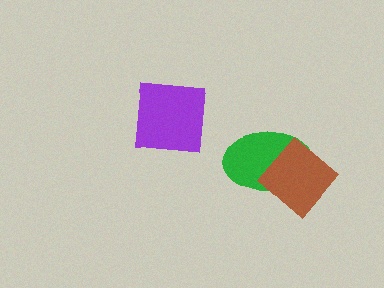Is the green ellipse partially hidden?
Yes, it is partially covered by another shape.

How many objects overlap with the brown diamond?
1 object overlaps with the brown diamond.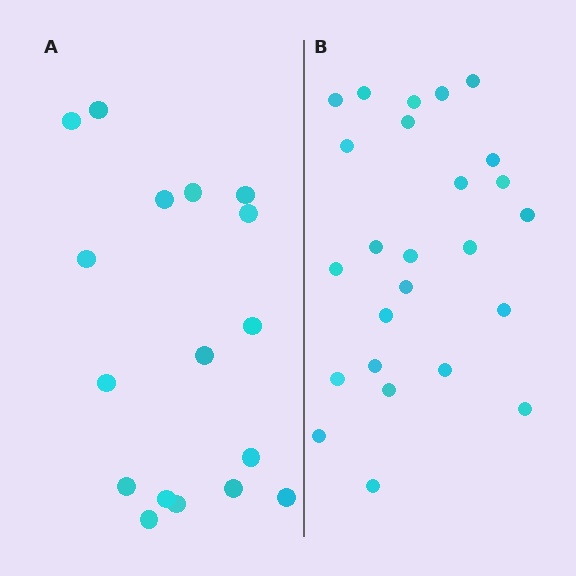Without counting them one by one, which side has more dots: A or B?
Region B (the right region) has more dots.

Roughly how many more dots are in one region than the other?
Region B has roughly 8 or so more dots than region A.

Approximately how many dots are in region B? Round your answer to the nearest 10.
About 20 dots. (The exact count is 25, which rounds to 20.)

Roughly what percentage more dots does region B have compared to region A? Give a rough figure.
About 45% more.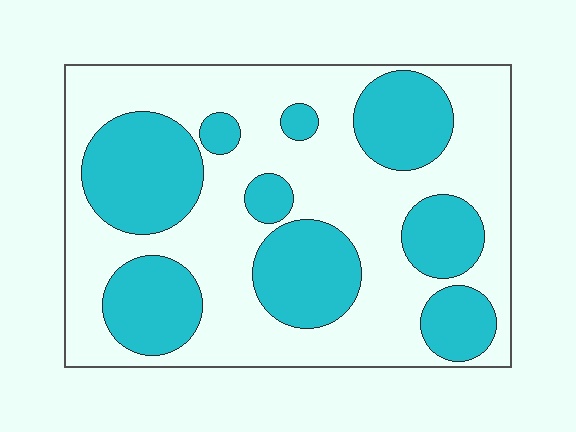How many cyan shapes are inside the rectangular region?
9.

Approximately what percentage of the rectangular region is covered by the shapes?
Approximately 40%.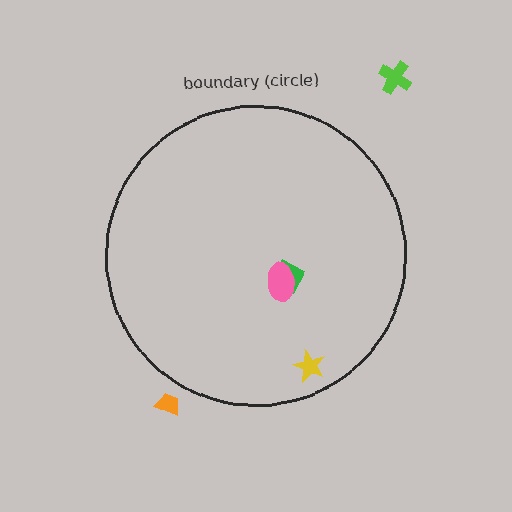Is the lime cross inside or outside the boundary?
Outside.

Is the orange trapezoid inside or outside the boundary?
Outside.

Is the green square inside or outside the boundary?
Inside.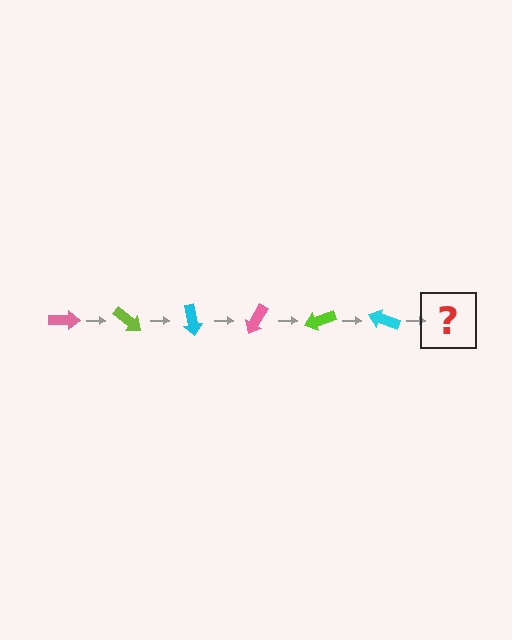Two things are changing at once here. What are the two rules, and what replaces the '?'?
The two rules are that it rotates 40 degrees each step and the color cycles through pink, lime, and cyan. The '?' should be a pink arrow, rotated 240 degrees from the start.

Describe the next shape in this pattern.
It should be a pink arrow, rotated 240 degrees from the start.